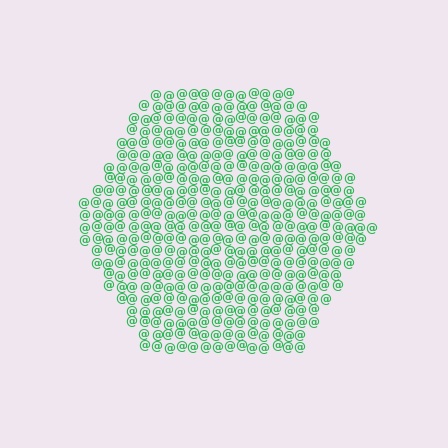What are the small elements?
The small elements are at signs.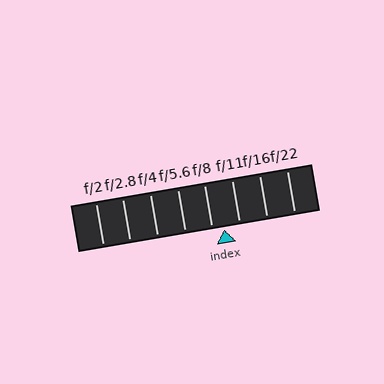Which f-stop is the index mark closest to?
The index mark is closest to f/8.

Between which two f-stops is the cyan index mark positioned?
The index mark is between f/8 and f/11.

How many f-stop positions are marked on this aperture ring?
There are 8 f-stop positions marked.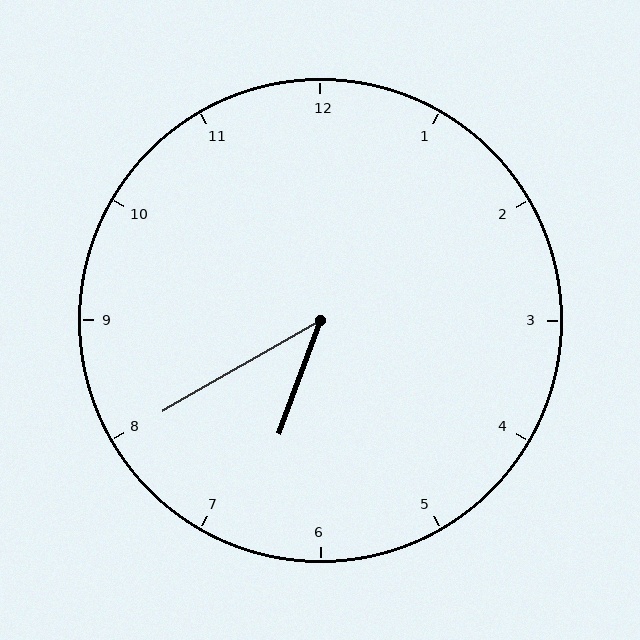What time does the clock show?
6:40.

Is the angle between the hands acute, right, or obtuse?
It is acute.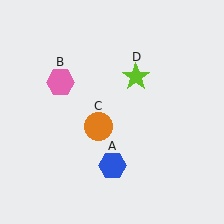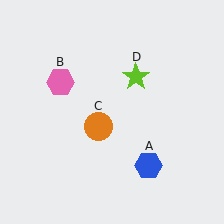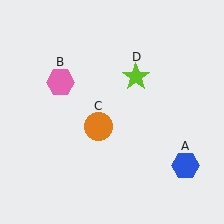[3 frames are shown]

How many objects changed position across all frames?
1 object changed position: blue hexagon (object A).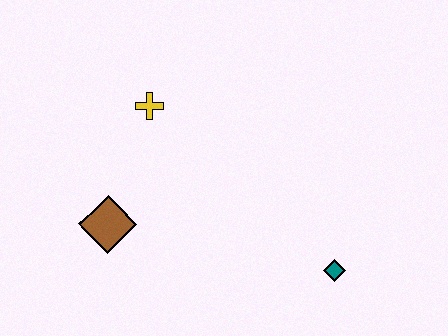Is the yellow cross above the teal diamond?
Yes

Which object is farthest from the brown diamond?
The teal diamond is farthest from the brown diamond.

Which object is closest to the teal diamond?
The brown diamond is closest to the teal diamond.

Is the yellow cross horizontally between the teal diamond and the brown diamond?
Yes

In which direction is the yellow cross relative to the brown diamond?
The yellow cross is above the brown diamond.